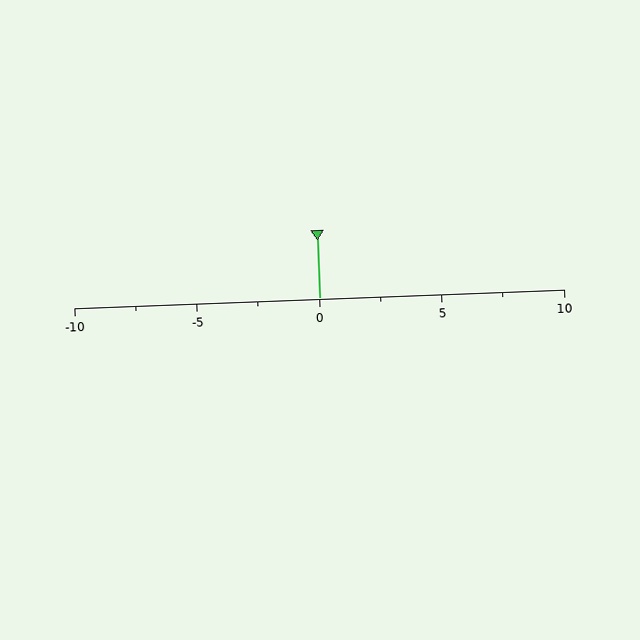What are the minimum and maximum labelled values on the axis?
The axis runs from -10 to 10.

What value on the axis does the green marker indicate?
The marker indicates approximately 0.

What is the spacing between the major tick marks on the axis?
The major ticks are spaced 5 apart.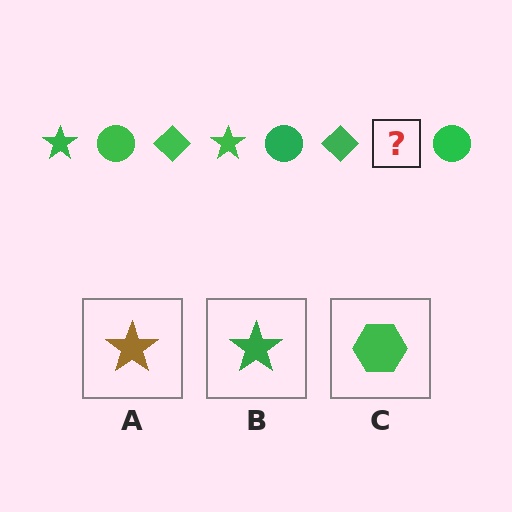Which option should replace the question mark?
Option B.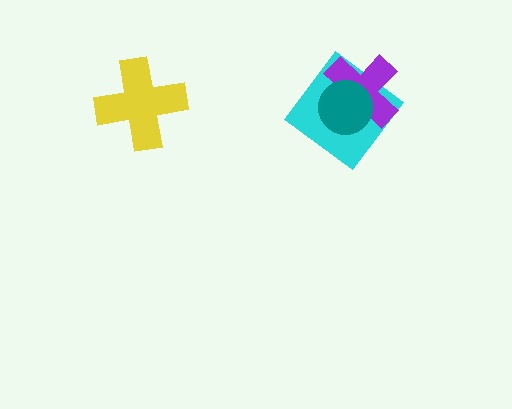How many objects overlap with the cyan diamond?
2 objects overlap with the cyan diamond.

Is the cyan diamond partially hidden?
Yes, it is partially covered by another shape.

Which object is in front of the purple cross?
The teal circle is in front of the purple cross.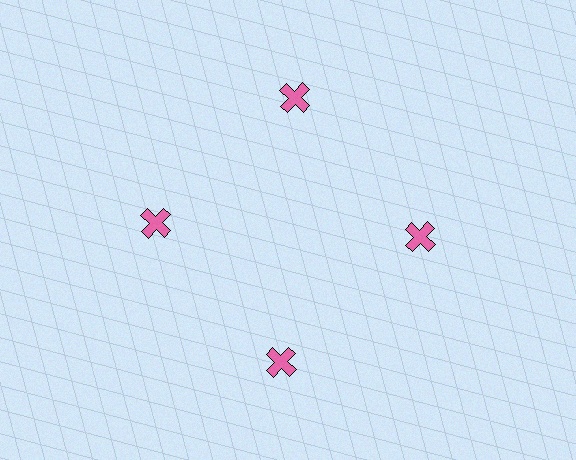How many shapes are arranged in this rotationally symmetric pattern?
There are 4 shapes, arranged in 4 groups of 1.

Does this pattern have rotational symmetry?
Yes, this pattern has 4-fold rotational symmetry. It looks the same after rotating 90 degrees around the center.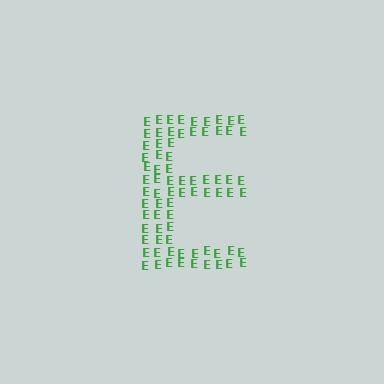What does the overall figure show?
The overall figure shows the letter E.